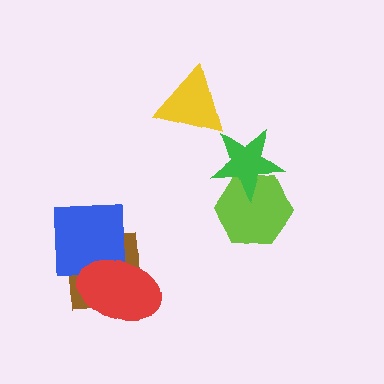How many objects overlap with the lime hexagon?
1 object overlaps with the lime hexagon.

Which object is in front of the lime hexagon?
The green star is in front of the lime hexagon.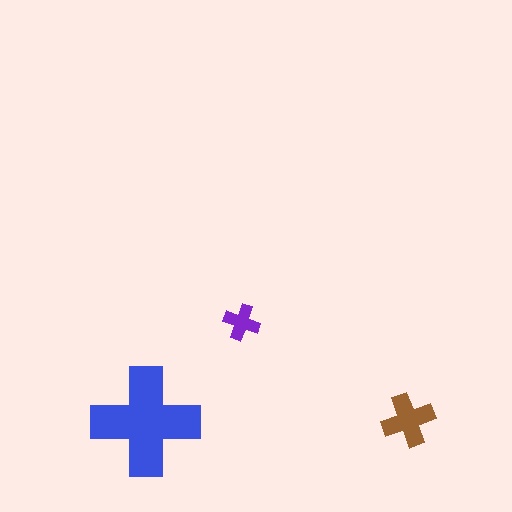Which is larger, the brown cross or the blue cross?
The blue one.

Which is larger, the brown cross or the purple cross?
The brown one.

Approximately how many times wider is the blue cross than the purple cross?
About 3 times wider.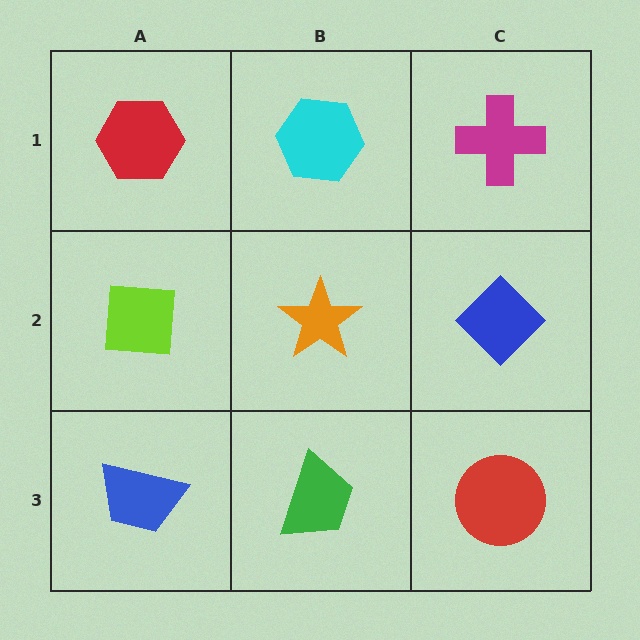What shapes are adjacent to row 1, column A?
A lime square (row 2, column A), a cyan hexagon (row 1, column B).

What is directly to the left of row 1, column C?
A cyan hexagon.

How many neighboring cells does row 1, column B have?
3.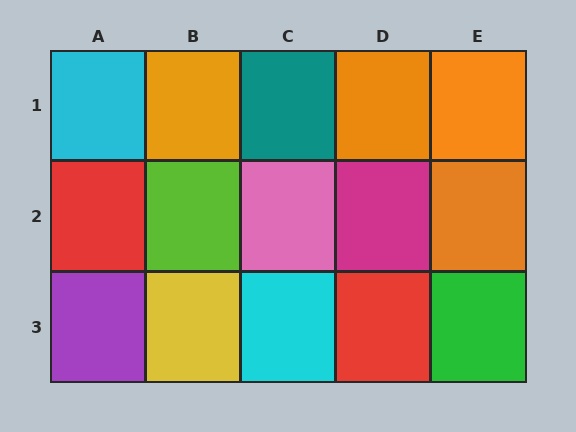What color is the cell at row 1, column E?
Orange.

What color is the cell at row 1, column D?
Orange.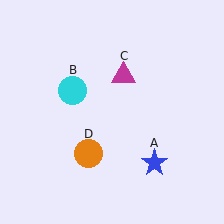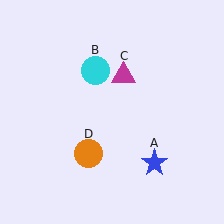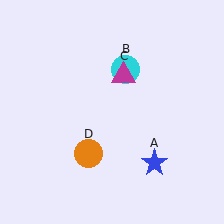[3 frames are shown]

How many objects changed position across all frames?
1 object changed position: cyan circle (object B).